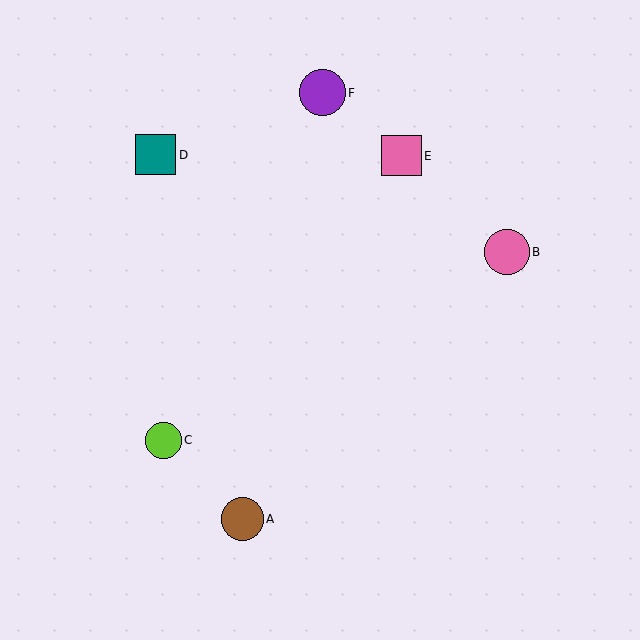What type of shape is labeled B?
Shape B is a pink circle.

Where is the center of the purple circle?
The center of the purple circle is at (323, 93).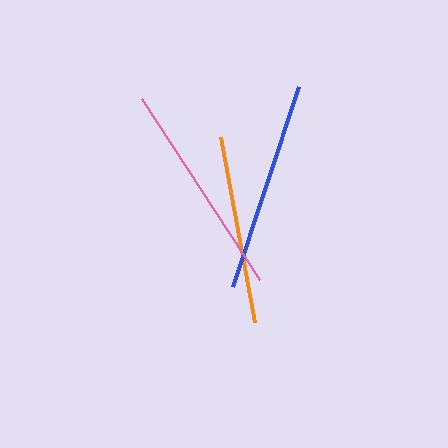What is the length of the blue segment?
The blue segment is approximately 210 pixels long.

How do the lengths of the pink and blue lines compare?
The pink and blue lines are approximately the same length.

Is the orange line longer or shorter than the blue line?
The blue line is longer than the orange line.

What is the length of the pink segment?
The pink segment is approximately 215 pixels long.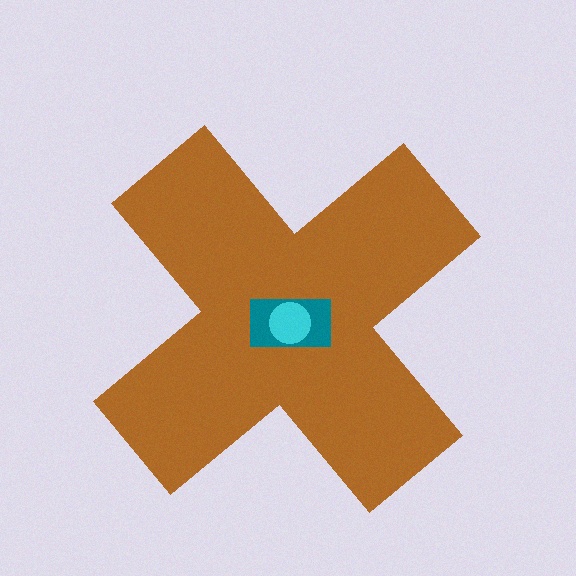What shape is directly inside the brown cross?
The teal rectangle.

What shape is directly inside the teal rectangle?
The cyan circle.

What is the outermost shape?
The brown cross.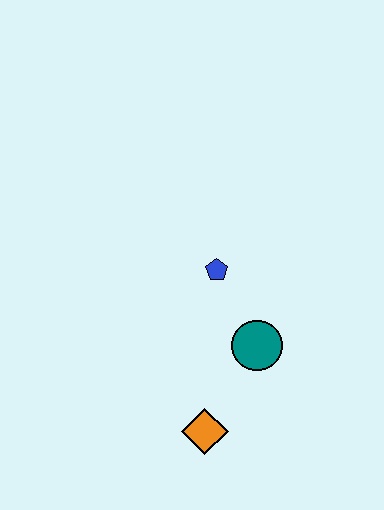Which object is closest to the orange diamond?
The teal circle is closest to the orange diamond.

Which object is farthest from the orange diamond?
The blue pentagon is farthest from the orange diamond.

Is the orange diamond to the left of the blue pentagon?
Yes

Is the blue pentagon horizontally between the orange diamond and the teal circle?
Yes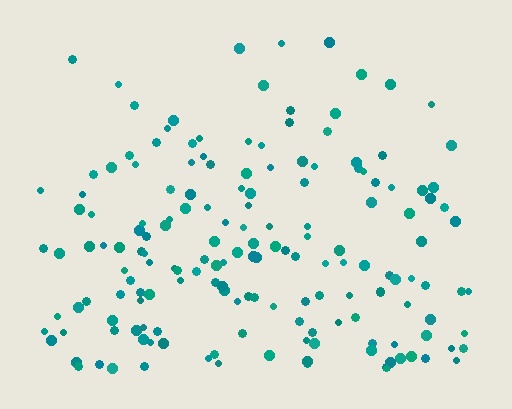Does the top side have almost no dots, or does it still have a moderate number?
Still a moderate number, just noticeably fewer than the bottom.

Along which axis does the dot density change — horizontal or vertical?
Vertical.